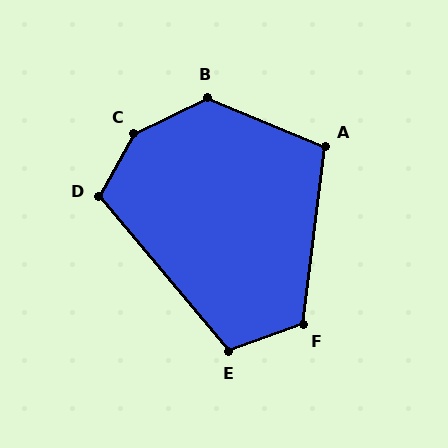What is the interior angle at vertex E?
Approximately 110 degrees (obtuse).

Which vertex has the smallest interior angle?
A, at approximately 105 degrees.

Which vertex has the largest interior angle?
C, at approximately 145 degrees.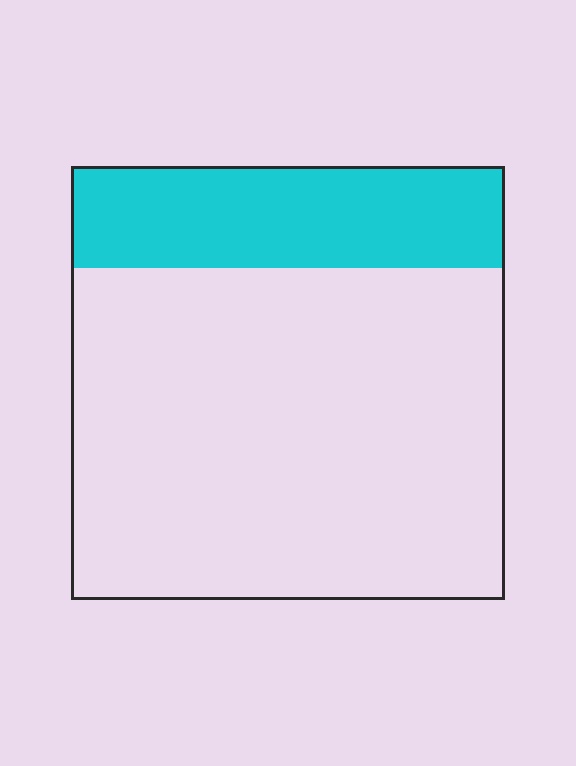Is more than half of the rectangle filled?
No.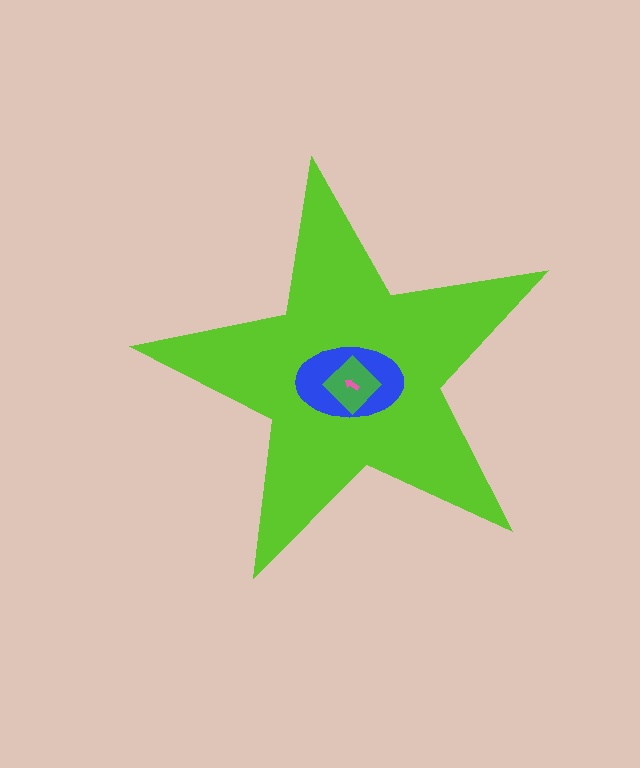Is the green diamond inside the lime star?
Yes.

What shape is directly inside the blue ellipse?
The green diamond.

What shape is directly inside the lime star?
The blue ellipse.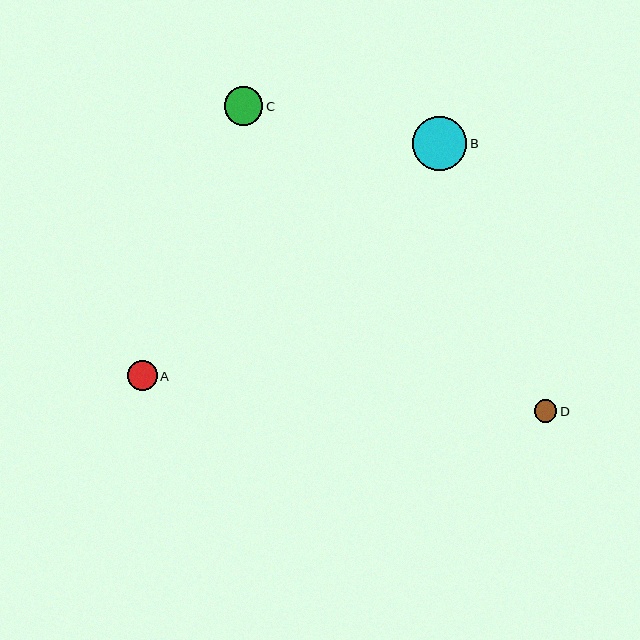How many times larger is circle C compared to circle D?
Circle C is approximately 1.7 times the size of circle D.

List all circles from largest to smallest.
From largest to smallest: B, C, A, D.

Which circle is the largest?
Circle B is the largest with a size of approximately 54 pixels.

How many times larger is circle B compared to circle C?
Circle B is approximately 1.4 times the size of circle C.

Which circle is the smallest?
Circle D is the smallest with a size of approximately 23 pixels.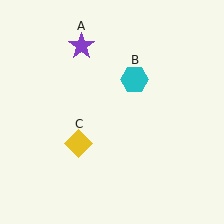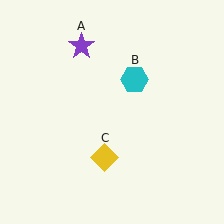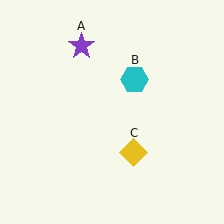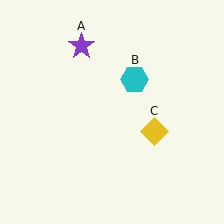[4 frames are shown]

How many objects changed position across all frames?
1 object changed position: yellow diamond (object C).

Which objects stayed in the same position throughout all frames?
Purple star (object A) and cyan hexagon (object B) remained stationary.